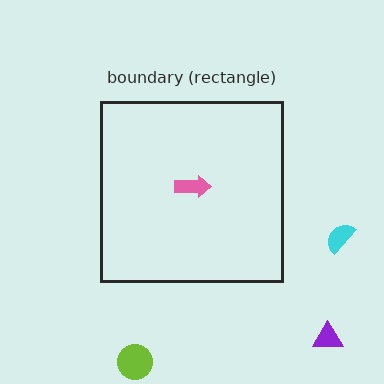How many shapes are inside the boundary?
1 inside, 3 outside.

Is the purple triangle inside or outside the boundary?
Outside.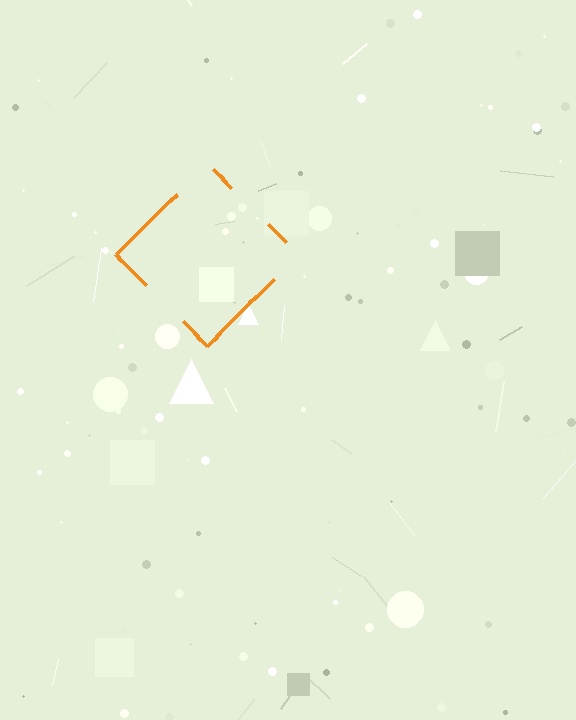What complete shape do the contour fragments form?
The contour fragments form a diamond.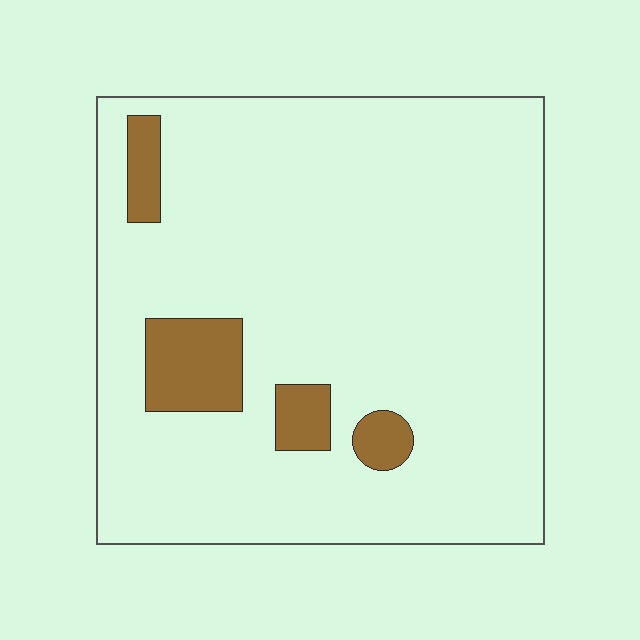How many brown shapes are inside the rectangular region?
4.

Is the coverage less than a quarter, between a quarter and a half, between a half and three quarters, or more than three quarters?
Less than a quarter.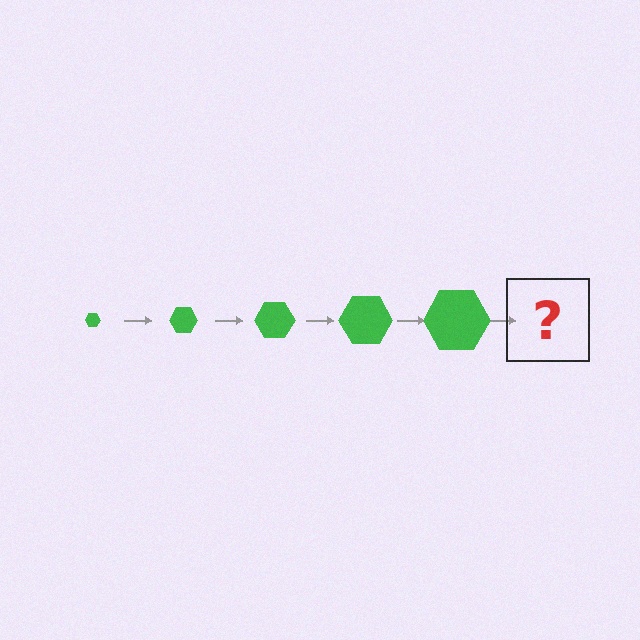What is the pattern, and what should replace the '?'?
The pattern is that the hexagon gets progressively larger each step. The '?' should be a green hexagon, larger than the previous one.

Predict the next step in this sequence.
The next step is a green hexagon, larger than the previous one.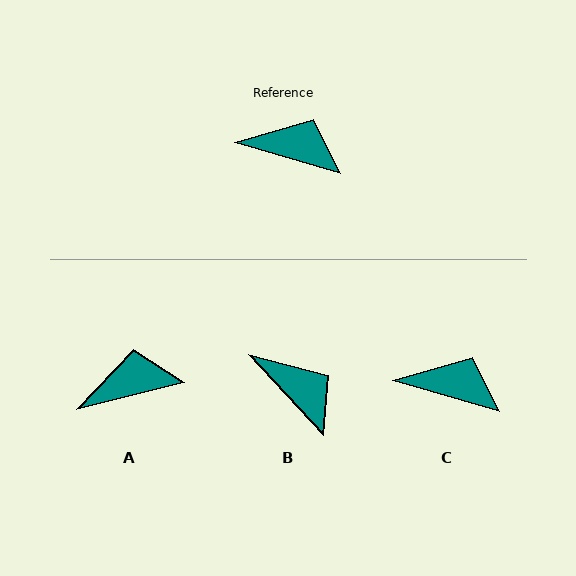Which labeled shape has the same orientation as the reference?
C.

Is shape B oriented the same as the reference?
No, it is off by about 31 degrees.